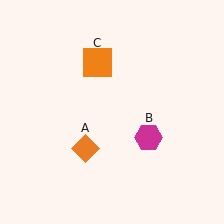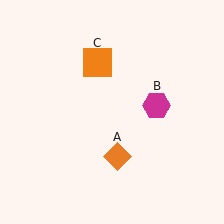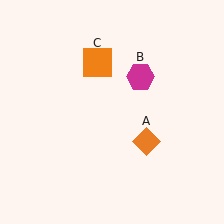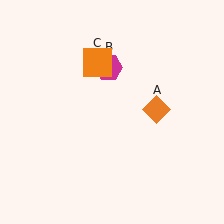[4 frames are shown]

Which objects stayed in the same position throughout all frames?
Orange square (object C) remained stationary.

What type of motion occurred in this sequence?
The orange diamond (object A), magenta hexagon (object B) rotated counterclockwise around the center of the scene.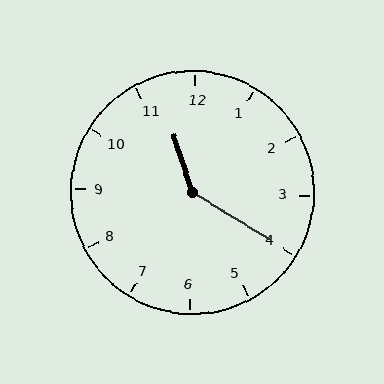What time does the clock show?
11:20.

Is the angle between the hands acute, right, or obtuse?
It is obtuse.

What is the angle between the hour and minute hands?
Approximately 140 degrees.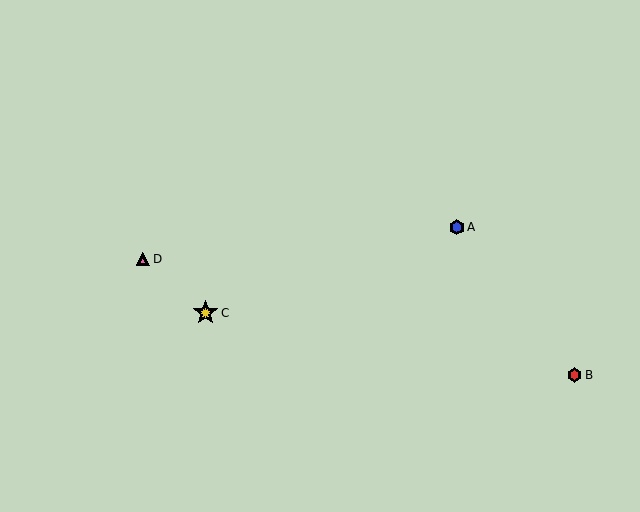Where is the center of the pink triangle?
The center of the pink triangle is at (143, 259).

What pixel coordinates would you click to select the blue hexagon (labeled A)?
Click at (457, 227) to select the blue hexagon A.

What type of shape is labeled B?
Shape B is a red hexagon.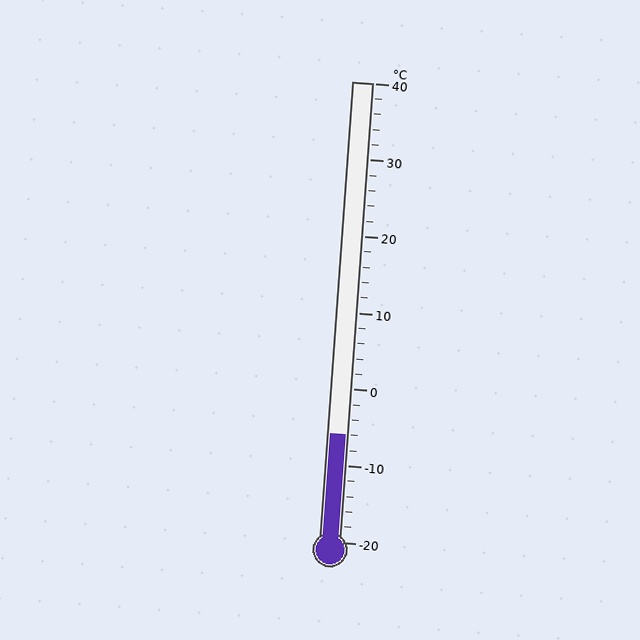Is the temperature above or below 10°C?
The temperature is below 10°C.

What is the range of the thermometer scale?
The thermometer scale ranges from -20°C to 40°C.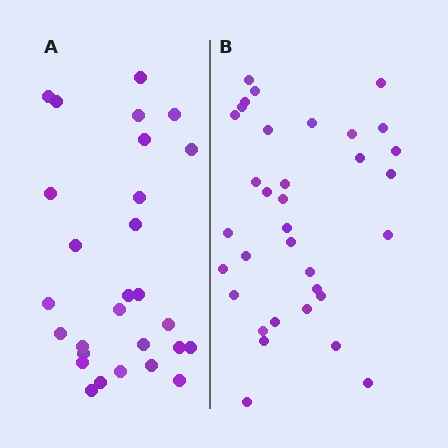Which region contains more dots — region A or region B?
Region B (the right region) has more dots.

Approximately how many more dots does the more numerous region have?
Region B has about 6 more dots than region A.